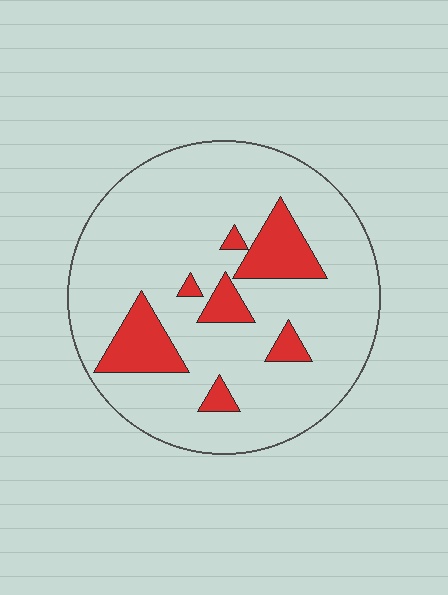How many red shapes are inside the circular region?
7.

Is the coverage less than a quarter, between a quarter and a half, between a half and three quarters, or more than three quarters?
Less than a quarter.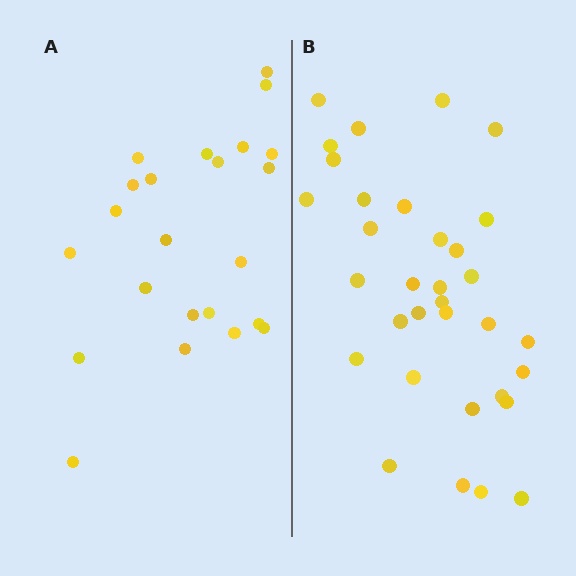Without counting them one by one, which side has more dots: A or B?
Region B (the right region) has more dots.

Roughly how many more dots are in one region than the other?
Region B has roughly 10 or so more dots than region A.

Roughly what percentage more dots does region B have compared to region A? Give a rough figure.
About 45% more.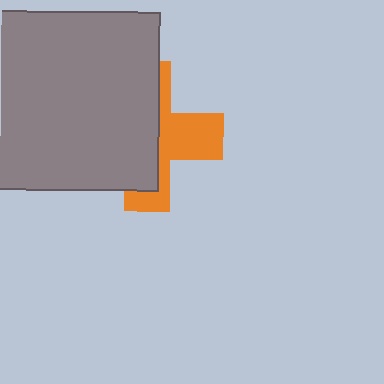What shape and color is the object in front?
The object in front is a gray square.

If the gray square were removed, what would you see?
You would see the complete orange cross.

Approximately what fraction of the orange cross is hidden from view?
Roughly 60% of the orange cross is hidden behind the gray square.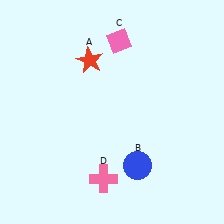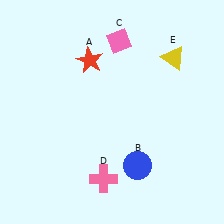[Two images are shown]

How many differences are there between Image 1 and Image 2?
There is 1 difference between the two images.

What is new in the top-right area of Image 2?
A yellow triangle (E) was added in the top-right area of Image 2.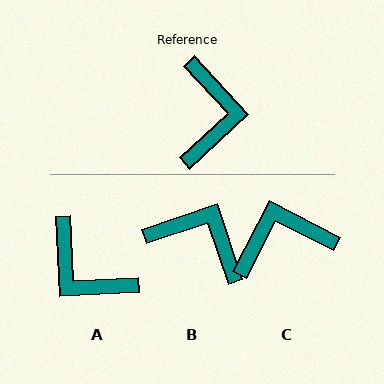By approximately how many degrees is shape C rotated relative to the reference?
Approximately 110 degrees counter-clockwise.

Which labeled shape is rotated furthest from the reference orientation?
A, about 130 degrees away.